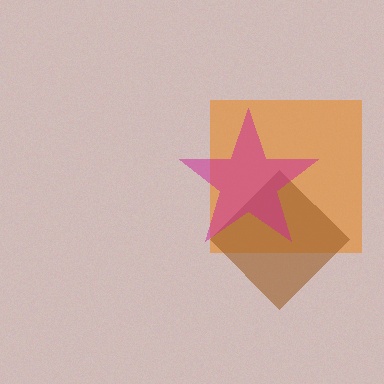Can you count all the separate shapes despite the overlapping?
Yes, there are 3 separate shapes.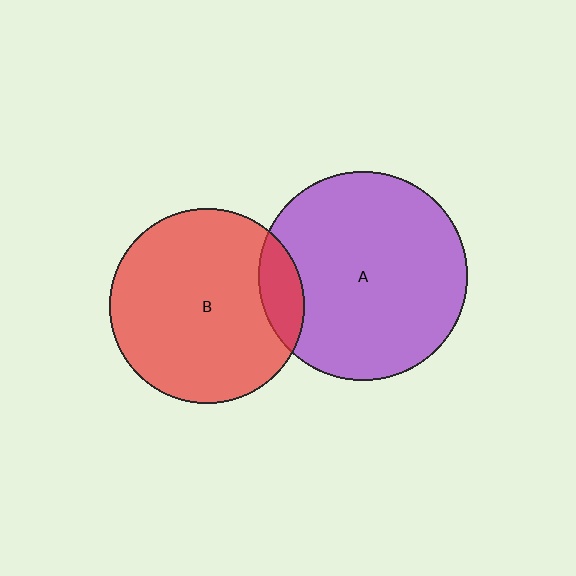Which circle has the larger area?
Circle A (purple).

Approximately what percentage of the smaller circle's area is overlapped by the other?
Approximately 10%.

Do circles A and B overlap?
Yes.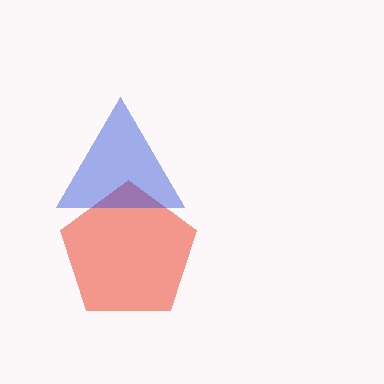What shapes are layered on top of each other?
The layered shapes are: a red pentagon, a blue triangle.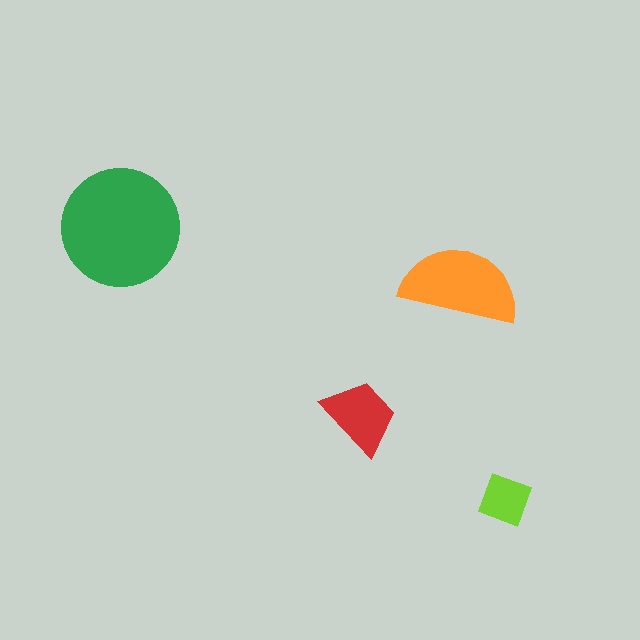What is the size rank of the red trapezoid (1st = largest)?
3rd.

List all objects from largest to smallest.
The green circle, the orange semicircle, the red trapezoid, the lime diamond.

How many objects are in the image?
There are 4 objects in the image.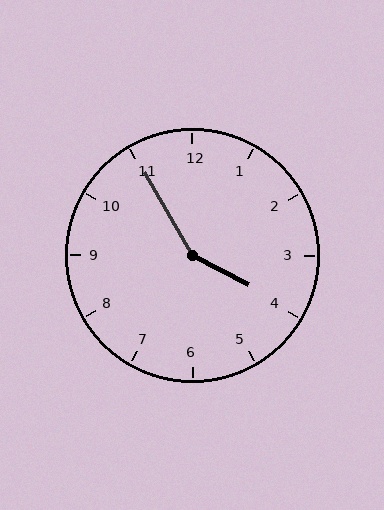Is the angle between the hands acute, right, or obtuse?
It is obtuse.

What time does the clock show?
3:55.